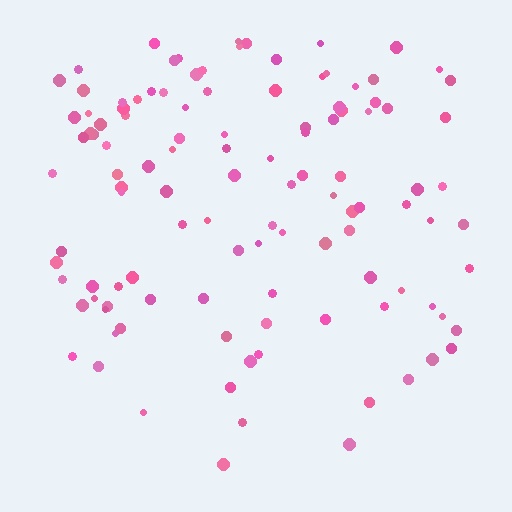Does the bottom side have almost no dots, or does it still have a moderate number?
Still a moderate number, just noticeably fewer than the top.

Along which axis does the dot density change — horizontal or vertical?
Vertical.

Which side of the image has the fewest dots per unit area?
The bottom.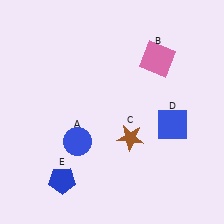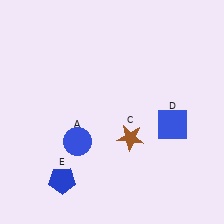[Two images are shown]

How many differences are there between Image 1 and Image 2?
There is 1 difference between the two images.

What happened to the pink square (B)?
The pink square (B) was removed in Image 2. It was in the top-right area of Image 1.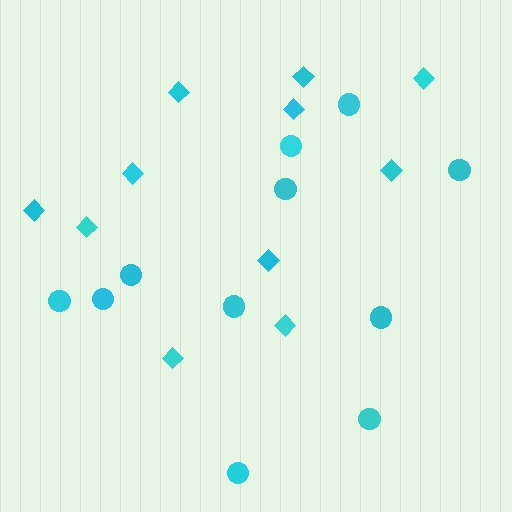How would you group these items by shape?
There are 2 groups: one group of diamonds (11) and one group of circles (11).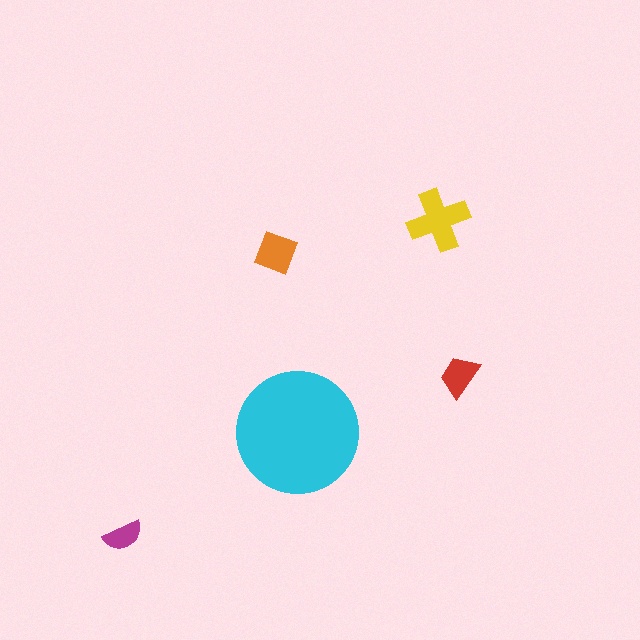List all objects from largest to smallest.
The cyan circle, the yellow cross, the orange square, the red trapezoid, the magenta semicircle.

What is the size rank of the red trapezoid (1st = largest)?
4th.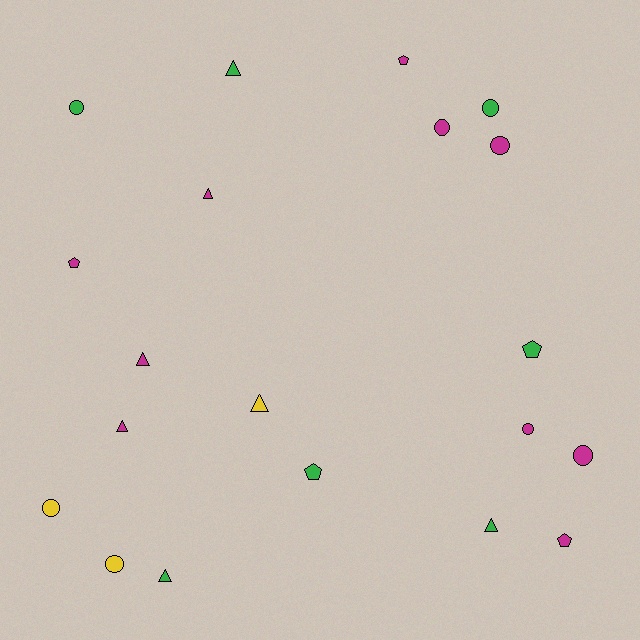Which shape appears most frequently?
Circle, with 8 objects.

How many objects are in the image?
There are 20 objects.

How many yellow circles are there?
There are 2 yellow circles.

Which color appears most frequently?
Magenta, with 10 objects.